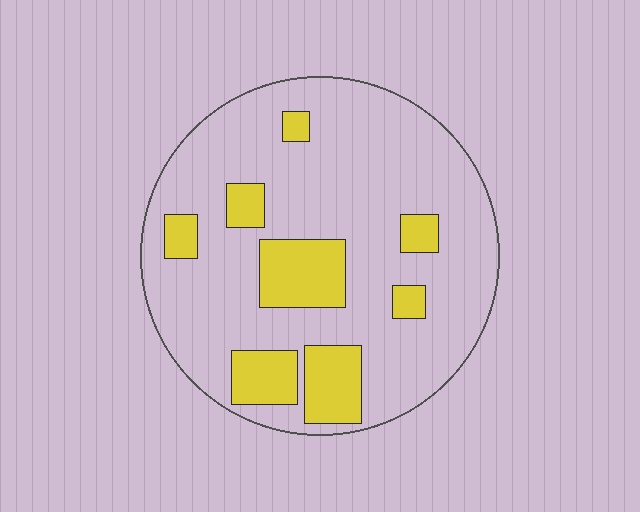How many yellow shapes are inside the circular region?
8.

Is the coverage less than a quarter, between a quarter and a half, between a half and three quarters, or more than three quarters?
Less than a quarter.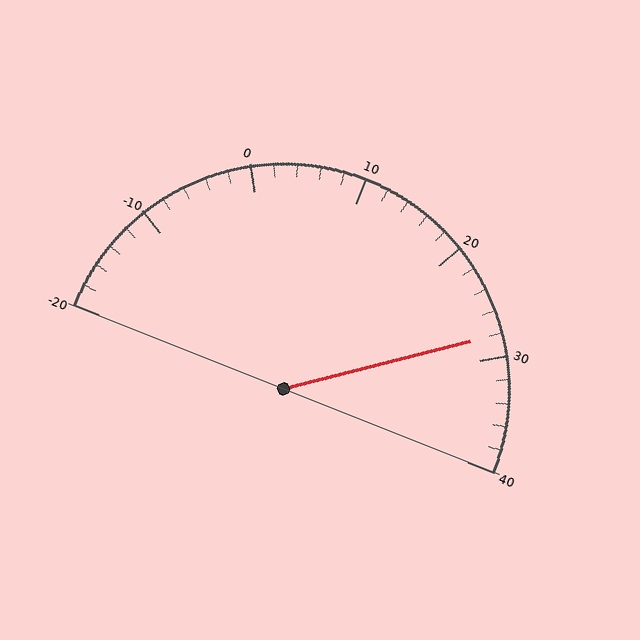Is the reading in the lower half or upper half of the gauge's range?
The reading is in the upper half of the range (-20 to 40).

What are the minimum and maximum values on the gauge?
The gauge ranges from -20 to 40.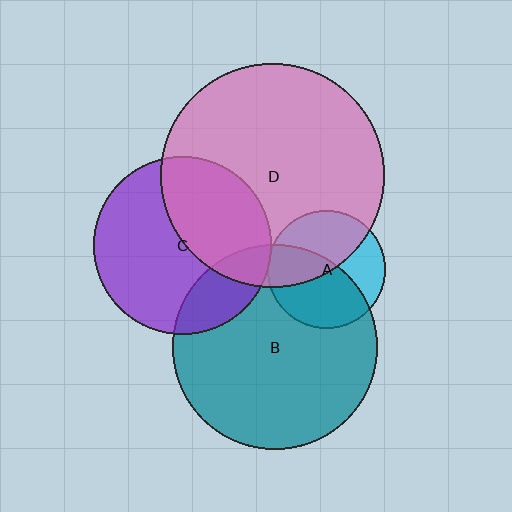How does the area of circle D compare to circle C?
Approximately 1.6 times.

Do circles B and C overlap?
Yes.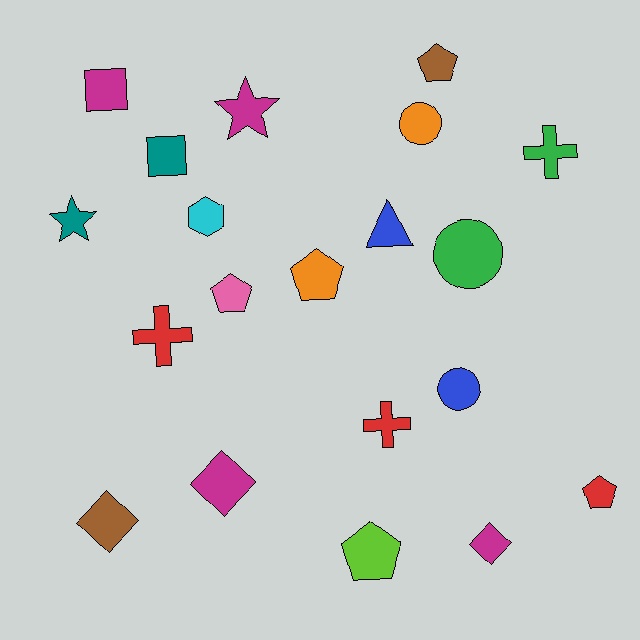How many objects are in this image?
There are 20 objects.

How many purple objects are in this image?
There are no purple objects.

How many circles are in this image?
There are 3 circles.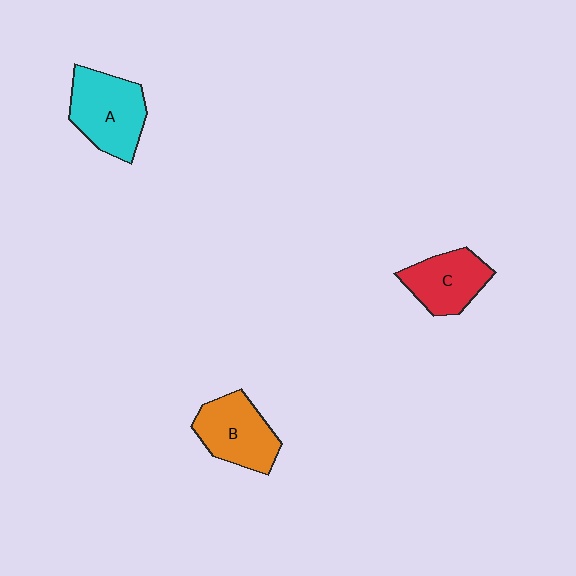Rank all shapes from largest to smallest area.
From largest to smallest: A (cyan), B (orange), C (red).